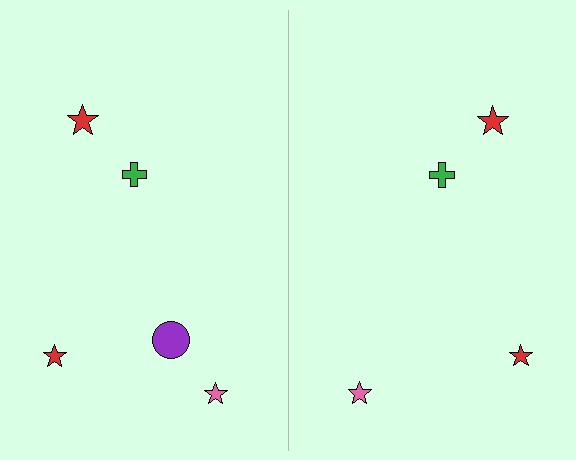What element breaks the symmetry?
A purple circle is missing from the right side.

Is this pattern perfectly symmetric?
No, the pattern is not perfectly symmetric. A purple circle is missing from the right side.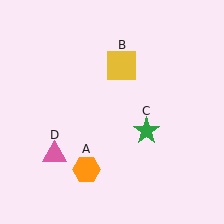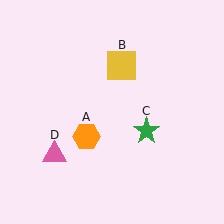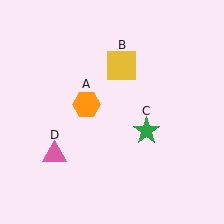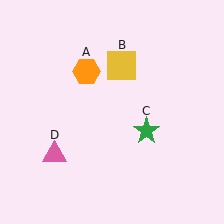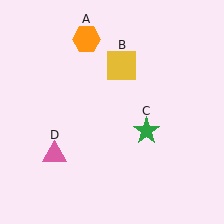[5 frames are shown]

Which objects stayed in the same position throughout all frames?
Yellow square (object B) and green star (object C) and pink triangle (object D) remained stationary.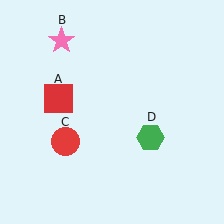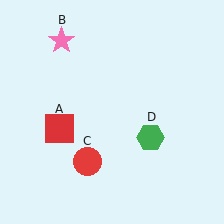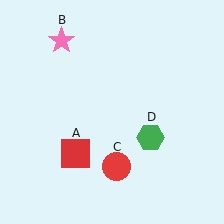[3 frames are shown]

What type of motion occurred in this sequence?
The red square (object A), red circle (object C) rotated counterclockwise around the center of the scene.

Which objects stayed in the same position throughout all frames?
Pink star (object B) and green hexagon (object D) remained stationary.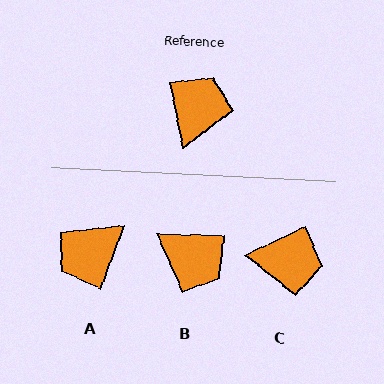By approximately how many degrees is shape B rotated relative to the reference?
Approximately 102 degrees clockwise.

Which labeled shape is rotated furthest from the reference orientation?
A, about 149 degrees away.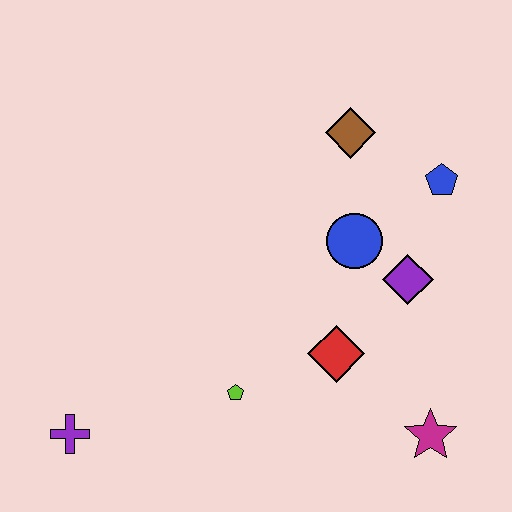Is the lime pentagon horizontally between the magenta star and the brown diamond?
No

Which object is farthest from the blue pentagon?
The purple cross is farthest from the blue pentagon.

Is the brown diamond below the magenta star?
No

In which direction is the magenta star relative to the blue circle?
The magenta star is below the blue circle.